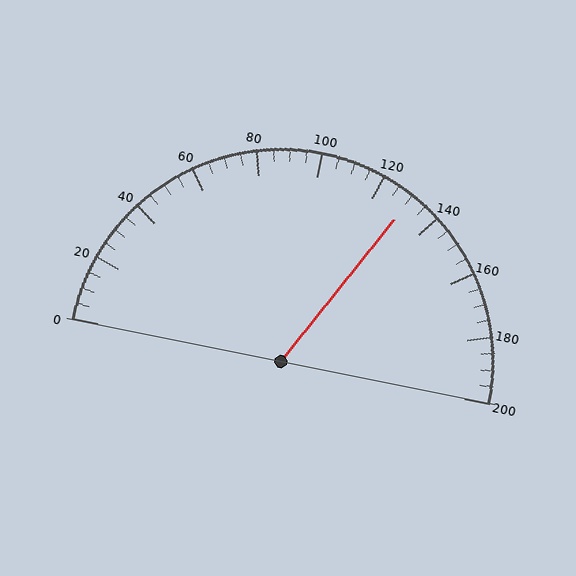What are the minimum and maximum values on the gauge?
The gauge ranges from 0 to 200.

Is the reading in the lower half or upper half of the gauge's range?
The reading is in the upper half of the range (0 to 200).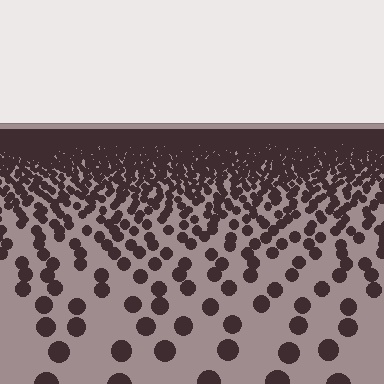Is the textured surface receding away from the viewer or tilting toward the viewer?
The surface is receding away from the viewer. Texture elements get smaller and denser toward the top.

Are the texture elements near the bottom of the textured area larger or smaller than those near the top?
Larger. Near the bottom, elements are closer to the viewer and appear at a bigger on-screen size.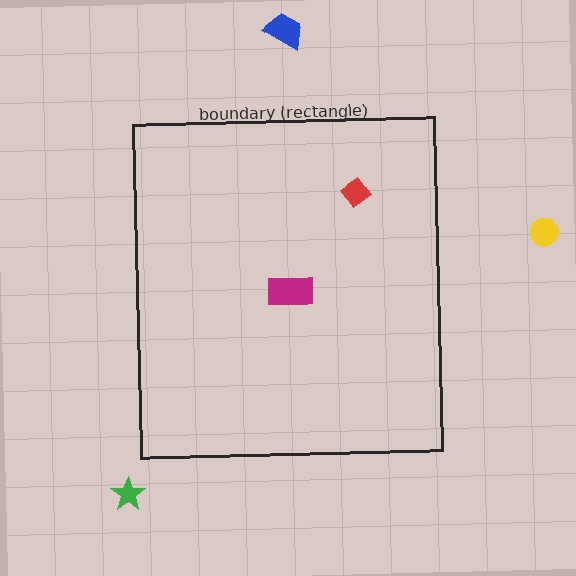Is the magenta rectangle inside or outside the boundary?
Inside.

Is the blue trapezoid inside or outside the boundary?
Outside.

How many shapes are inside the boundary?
2 inside, 3 outside.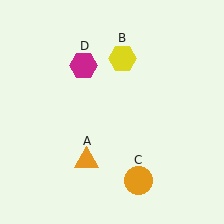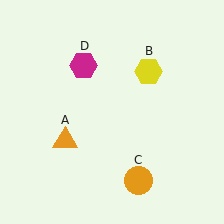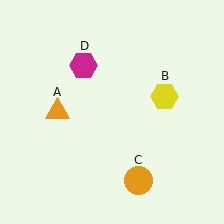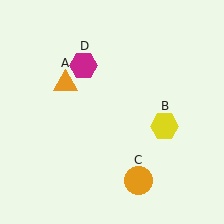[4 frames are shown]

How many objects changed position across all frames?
2 objects changed position: orange triangle (object A), yellow hexagon (object B).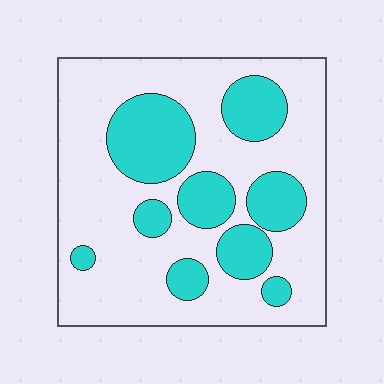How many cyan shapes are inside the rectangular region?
9.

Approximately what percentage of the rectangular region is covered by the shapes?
Approximately 30%.